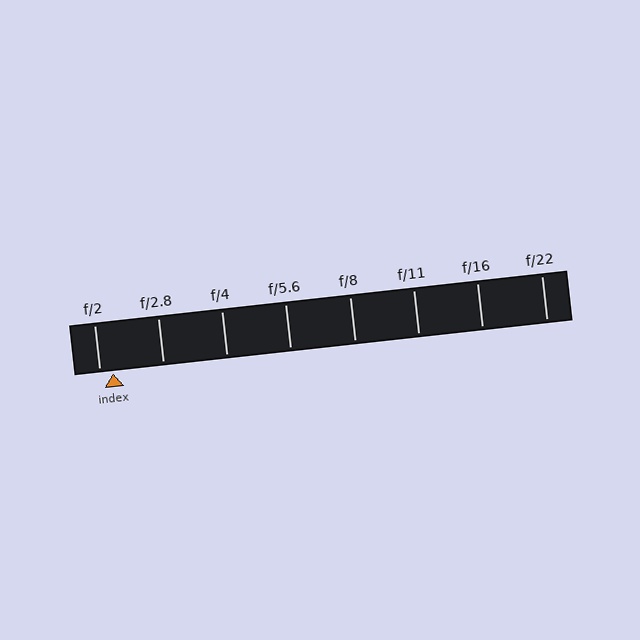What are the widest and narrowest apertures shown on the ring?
The widest aperture shown is f/2 and the narrowest is f/22.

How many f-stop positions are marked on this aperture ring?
There are 8 f-stop positions marked.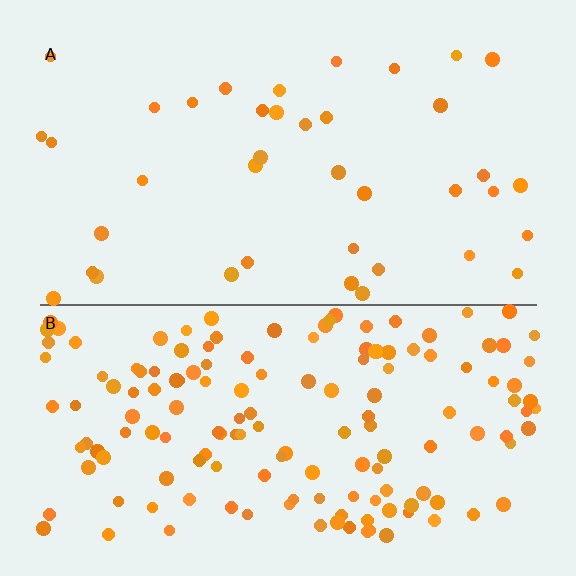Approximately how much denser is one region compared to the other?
Approximately 3.9× — region B over region A.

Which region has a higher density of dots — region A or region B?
B (the bottom).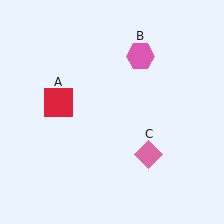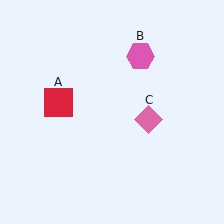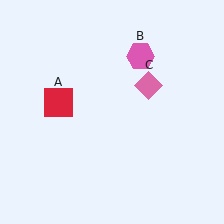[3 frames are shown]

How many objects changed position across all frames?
1 object changed position: pink diamond (object C).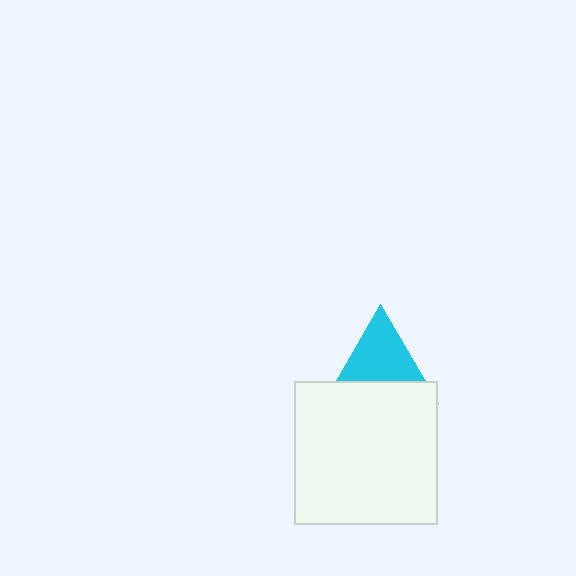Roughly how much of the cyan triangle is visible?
About half of it is visible (roughly 61%).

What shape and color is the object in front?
The object in front is a white square.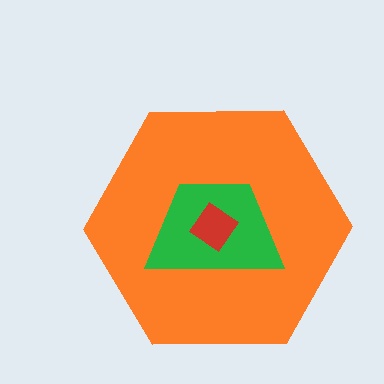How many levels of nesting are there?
3.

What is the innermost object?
The red diamond.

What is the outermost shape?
The orange hexagon.